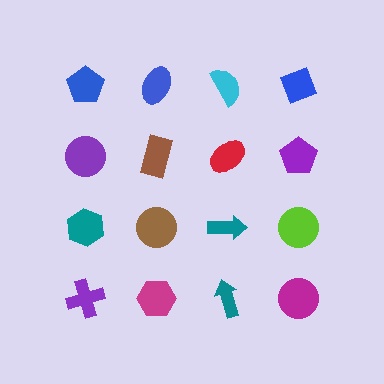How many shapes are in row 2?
4 shapes.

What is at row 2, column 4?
A purple pentagon.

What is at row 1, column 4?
A blue diamond.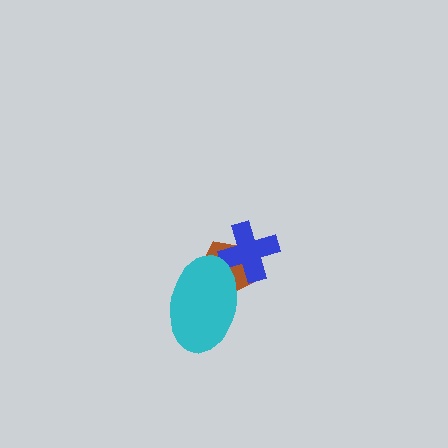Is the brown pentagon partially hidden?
Yes, it is partially covered by another shape.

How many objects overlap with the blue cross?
2 objects overlap with the blue cross.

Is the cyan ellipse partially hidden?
No, no other shape covers it.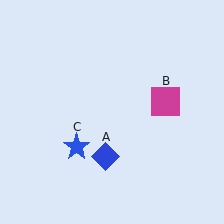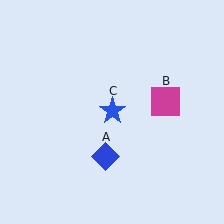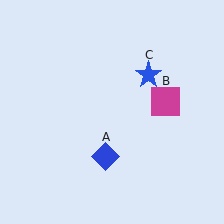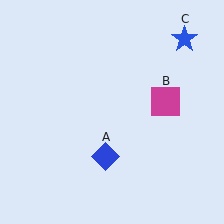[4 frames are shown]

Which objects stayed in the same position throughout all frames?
Blue diamond (object A) and magenta square (object B) remained stationary.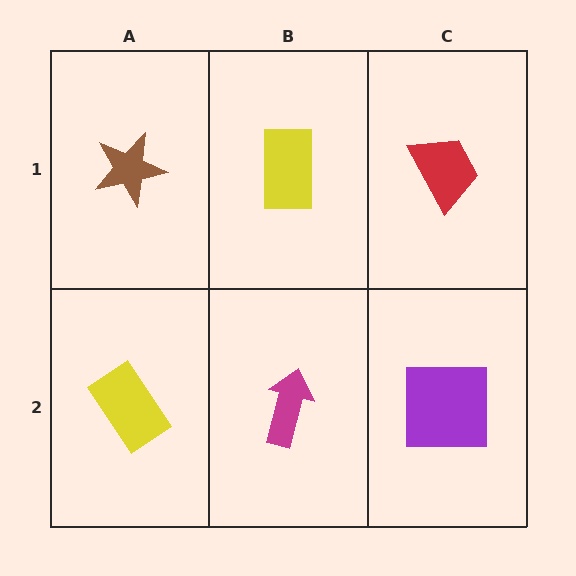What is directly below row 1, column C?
A purple square.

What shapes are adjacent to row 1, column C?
A purple square (row 2, column C), a yellow rectangle (row 1, column B).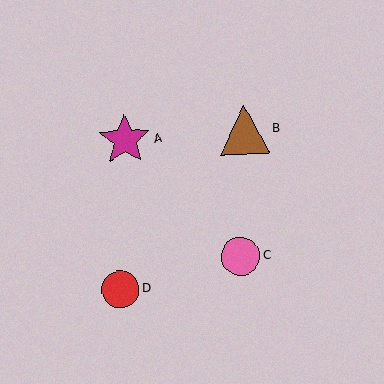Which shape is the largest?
The magenta star (labeled A) is the largest.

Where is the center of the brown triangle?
The center of the brown triangle is at (245, 130).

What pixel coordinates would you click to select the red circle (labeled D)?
Click at (121, 290) to select the red circle D.